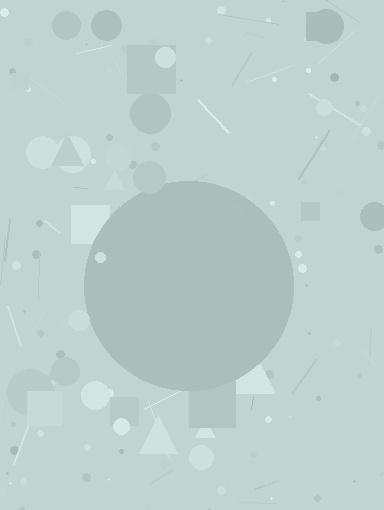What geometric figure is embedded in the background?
A circle is embedded in the background.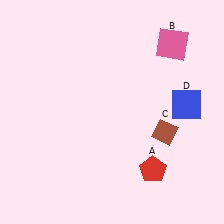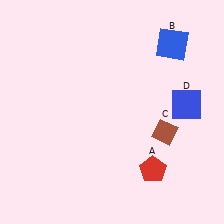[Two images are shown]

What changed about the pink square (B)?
In Image 1, B is pink. In Image 2, it changed to blue.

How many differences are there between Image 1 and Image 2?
There is 1 difference between the two images.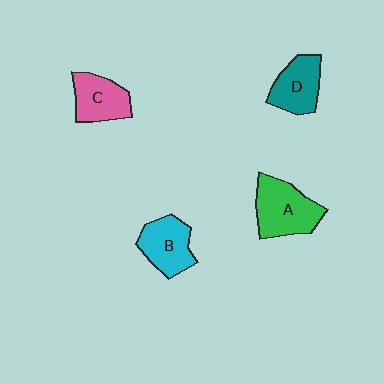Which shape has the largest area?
Shape A (green).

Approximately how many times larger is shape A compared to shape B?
Approximately 1.2 times.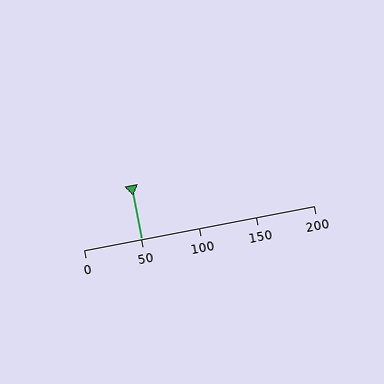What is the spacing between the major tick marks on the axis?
The major ticks are spaced 50 apart.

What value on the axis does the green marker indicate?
The marker indicates approximately 50.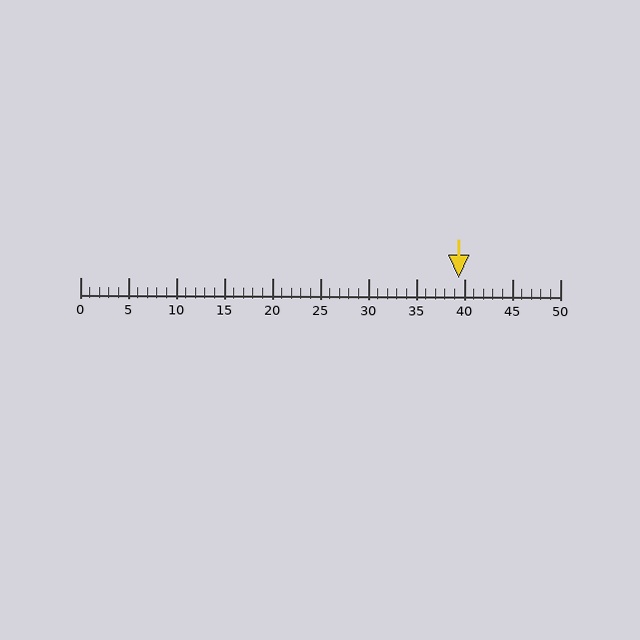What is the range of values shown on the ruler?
The ruler shows values from 0 to 50.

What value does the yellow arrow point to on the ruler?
The yellow arrow points to approximately 39.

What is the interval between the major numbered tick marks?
The major tick marks are spaced 5 units apart.